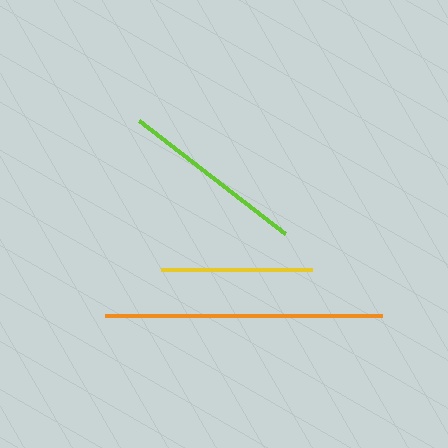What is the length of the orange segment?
The orange segment is approximately 277 pixels long.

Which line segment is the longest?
The orange line is the longest at approximately 277 pixels.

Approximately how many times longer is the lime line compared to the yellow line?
The lime line is approximately 1.2 times the length of the yellow line.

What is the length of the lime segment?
The lime segment is approximately 185 pixels long.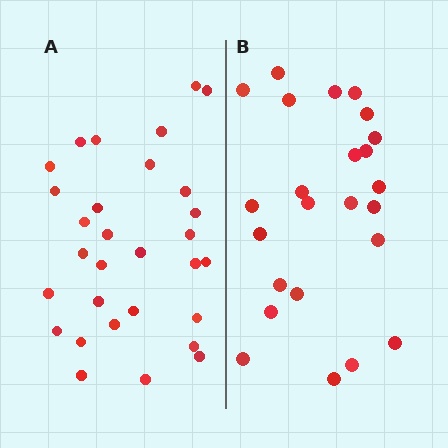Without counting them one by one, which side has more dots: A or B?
Region A (the left region) has more dots.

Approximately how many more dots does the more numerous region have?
Region A has about 6 more dots than region B.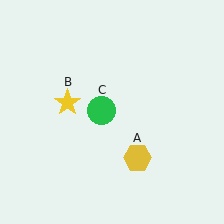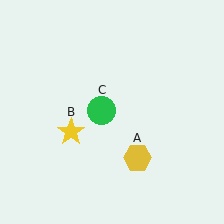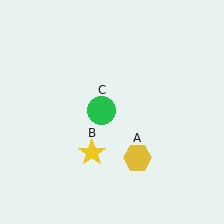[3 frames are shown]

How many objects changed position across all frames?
1 object changed position: yellow star (object B).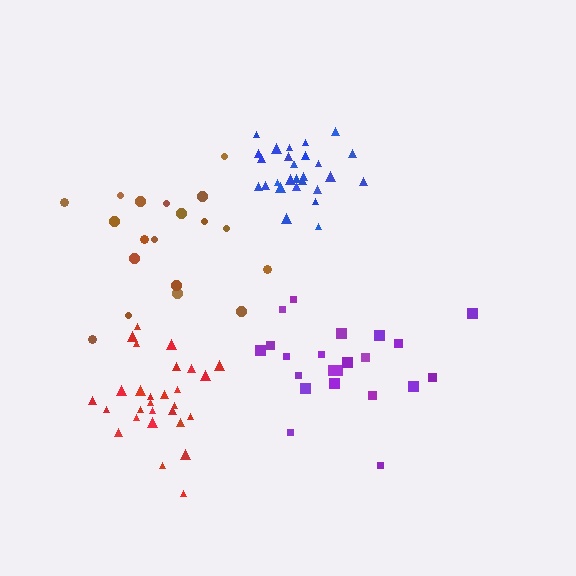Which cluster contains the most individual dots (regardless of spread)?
Blue (28).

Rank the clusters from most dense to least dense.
blue, red, purple, brown.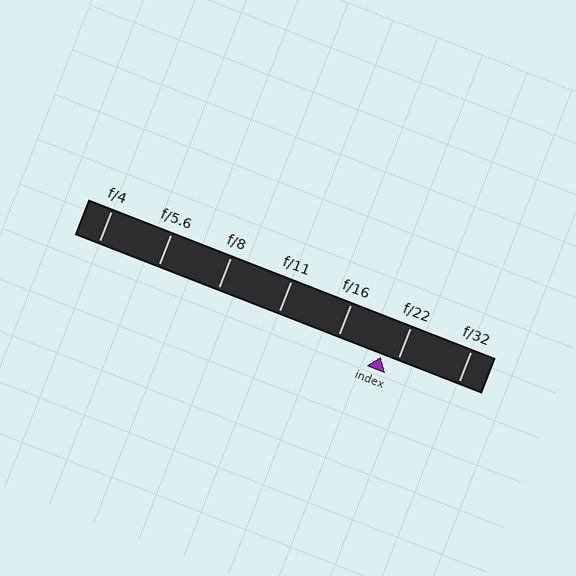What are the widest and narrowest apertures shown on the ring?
The widest aperture shown is f/4 and the narrowest is f/32.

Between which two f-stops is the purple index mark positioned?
The index mark is between f/16 and f/22.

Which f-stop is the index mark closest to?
The index mark is closest to f/22.